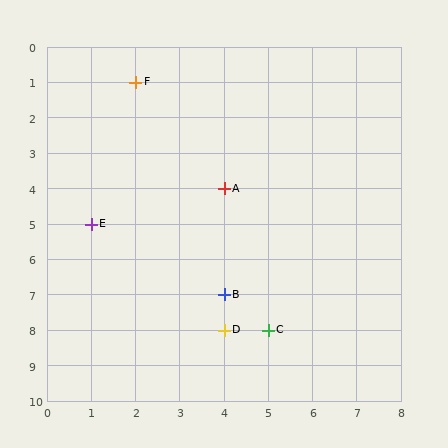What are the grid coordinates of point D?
Point D is at grid coordinates (4, 8).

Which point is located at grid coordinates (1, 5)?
Point E is at (1, 5).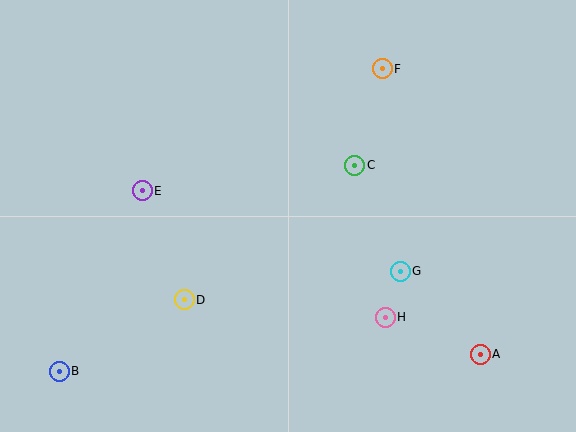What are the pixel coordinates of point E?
Point E is at (142, 191).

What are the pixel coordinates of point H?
Point H is at (385, 317).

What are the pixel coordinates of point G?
Point G is at (400, 271).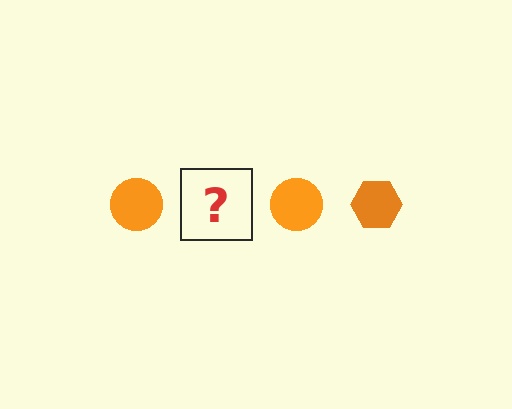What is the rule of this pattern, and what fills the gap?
The rule is that the pattern cycles through circle, hexagon shapes in orange. The gap should be filled with an orange hexagon.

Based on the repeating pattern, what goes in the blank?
The blank should be an orange hexagon.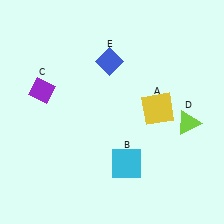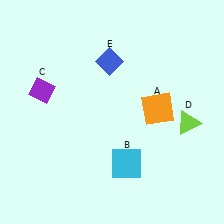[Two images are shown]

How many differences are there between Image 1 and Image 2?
There is 1 difference between the two images.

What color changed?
The square (A) changed from yellow in Image 1 to orange in Image 2.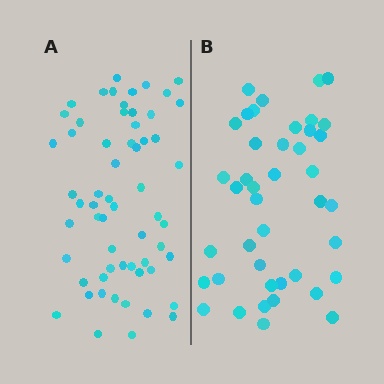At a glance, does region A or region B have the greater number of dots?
Region A (the left region) has more dots.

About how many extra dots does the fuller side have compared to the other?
Region A has approximately 20 more dots than region B.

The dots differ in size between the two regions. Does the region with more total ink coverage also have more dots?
No. Region B has more total ink coverage because its dots are larger, but region A actually contains more individual dots. Total area can be misleading — the number of items is what matters here.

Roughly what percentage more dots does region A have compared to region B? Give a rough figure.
About 45% more.